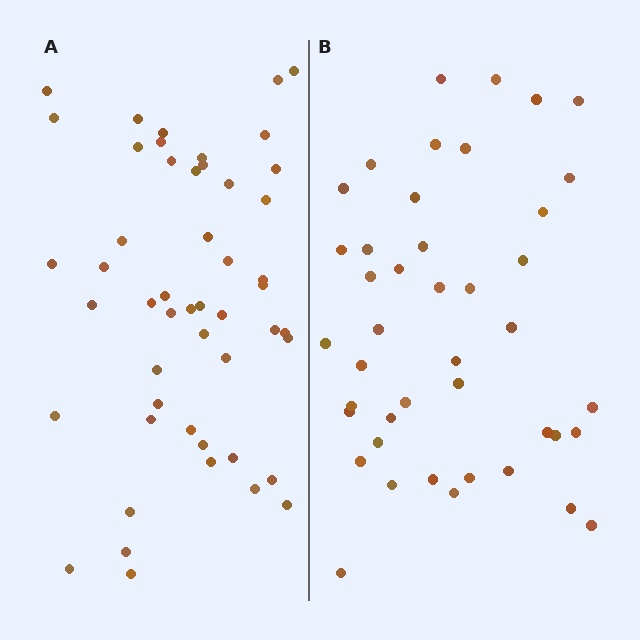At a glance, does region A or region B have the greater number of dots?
Region A (the left region) has more dots.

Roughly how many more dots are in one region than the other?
Region A has roughly 8 or so more dots than region B.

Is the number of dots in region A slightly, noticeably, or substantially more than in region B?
Region A has only slightly more — the two regions are fairly close. The ratio is roughly 1.2 to 1.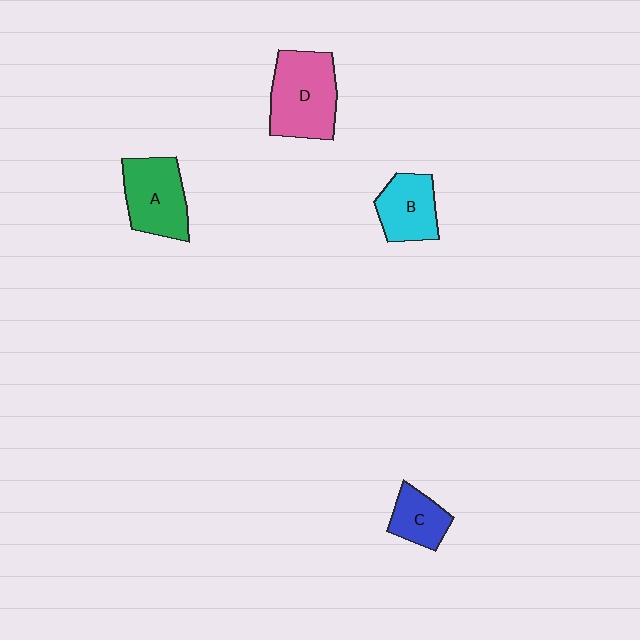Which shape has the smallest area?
Shape C (blue).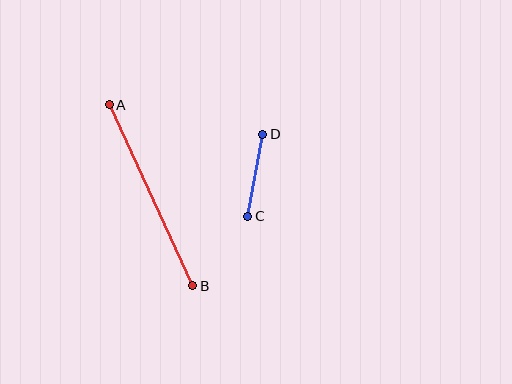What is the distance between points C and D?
The distance is approximately 84 pixels.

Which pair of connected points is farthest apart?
Points A and B are farthest apart.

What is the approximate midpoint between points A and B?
The midpoint is at approximately (151, 195) pixels.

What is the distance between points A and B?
The distance is approximately 199 pixels.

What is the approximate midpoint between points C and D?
The midpoint is at approximately (255, 175) pixels.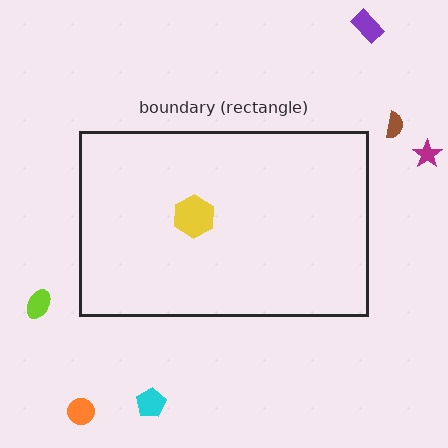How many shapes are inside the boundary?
1 inside, 6 outside.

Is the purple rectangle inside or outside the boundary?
Outside.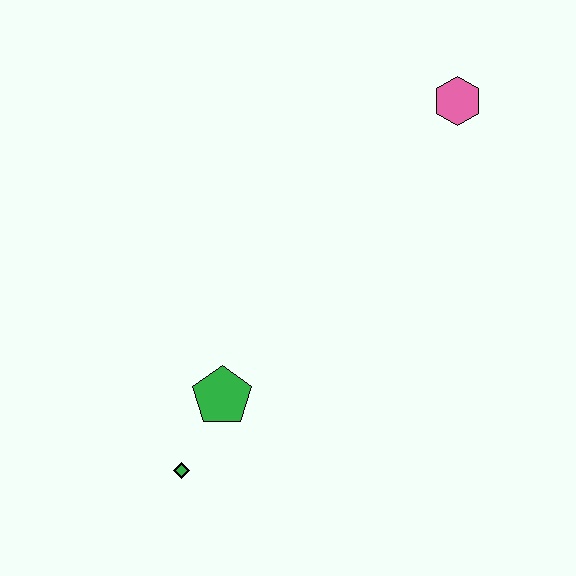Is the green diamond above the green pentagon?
No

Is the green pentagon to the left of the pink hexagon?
Yes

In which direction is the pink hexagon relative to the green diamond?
The pink hexagon is above the green diamond.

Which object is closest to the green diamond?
The green pentagon is closest to the green diamond.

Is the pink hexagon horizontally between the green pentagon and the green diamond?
No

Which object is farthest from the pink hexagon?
The green diamond is farthest from the pink hexagon.